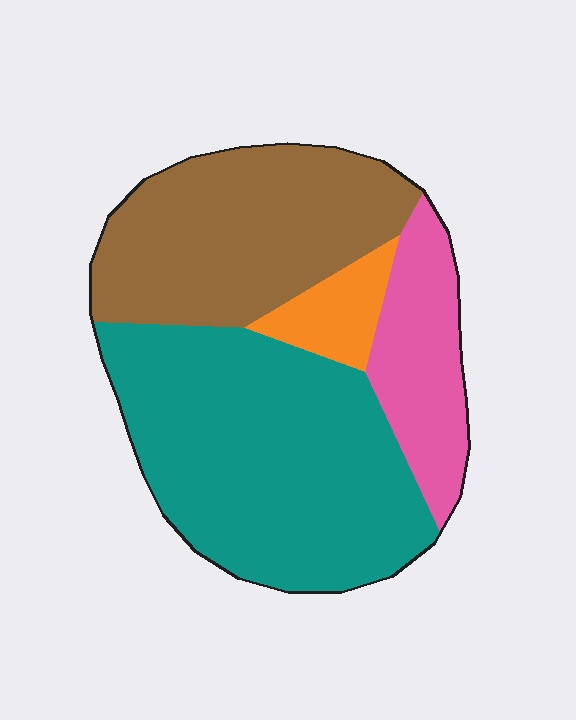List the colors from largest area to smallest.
From largest to smallest: teal, brown, pink, orange.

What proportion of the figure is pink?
Pink covers around 15% of the figure.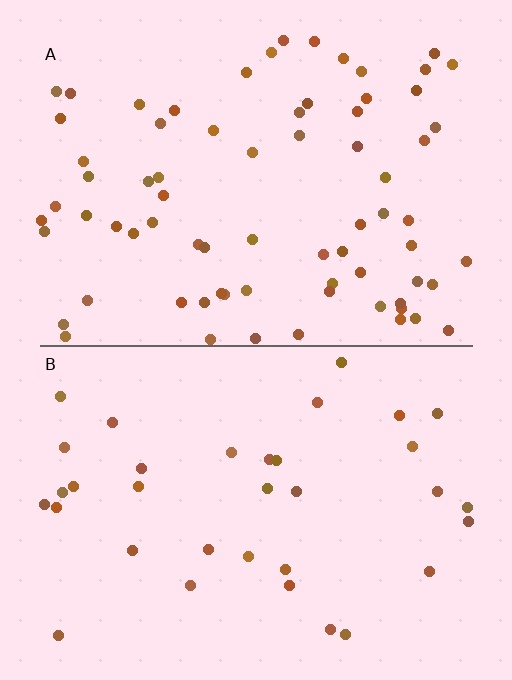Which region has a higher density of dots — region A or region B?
A (the top).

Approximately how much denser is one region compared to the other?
Approximately 2.1× — region A over region B.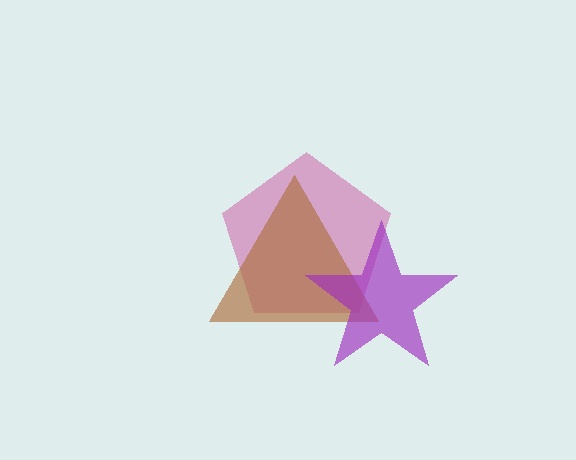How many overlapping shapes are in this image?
There are 3 overlapping shapes in the image.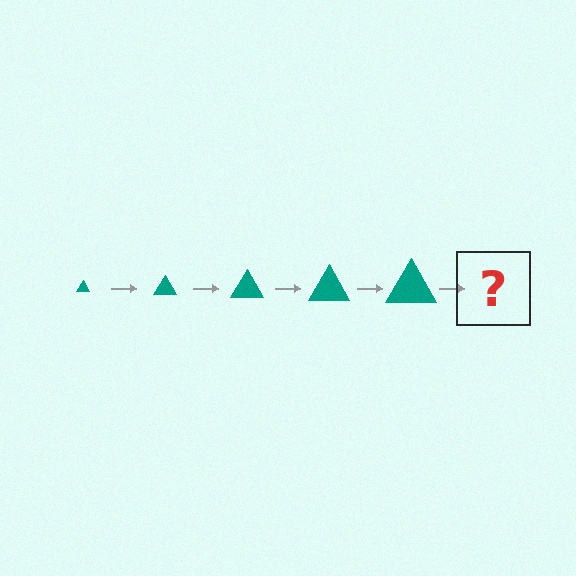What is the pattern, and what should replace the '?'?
The pattern is that the triangle gets progressively larger each step. The '?' should be a teal triangle, larger than the previous one.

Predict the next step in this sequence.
The next step is a teal triangle, larger than the previous one.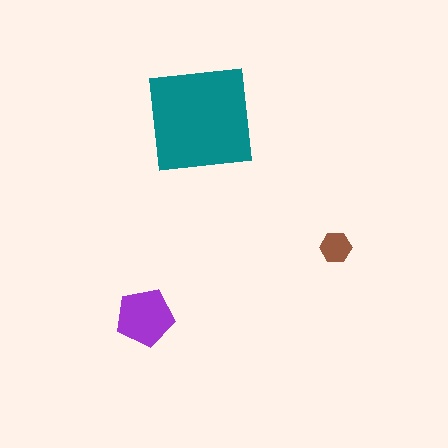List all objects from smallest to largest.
The brown hexagon, the purple pentagon, the teal square.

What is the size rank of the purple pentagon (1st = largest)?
2nd.